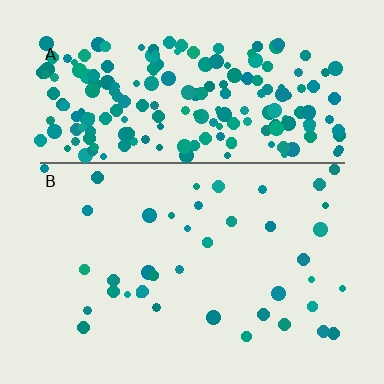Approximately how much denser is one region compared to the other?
Approximately 5.5× — region A over region B.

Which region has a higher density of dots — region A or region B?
A (the top).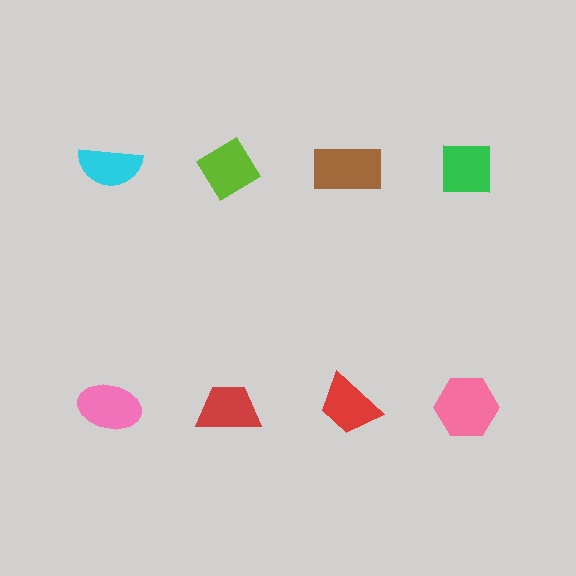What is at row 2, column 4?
A pink hexagon.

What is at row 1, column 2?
A lime diamond.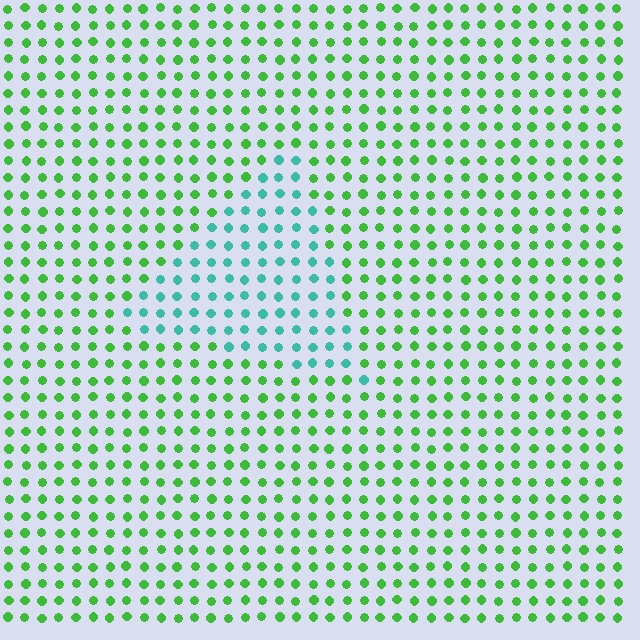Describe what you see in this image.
The image is filled with small green elements in a uniform arrangement. A triangle-shaped region is visible where the elements are tinted to a slightly different hue, forming a subtle color boundary.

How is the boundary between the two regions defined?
The boundary is defined purely by a slight shift in hue (about 53 degrees). Spacing, size, and orientation are identical on both sides.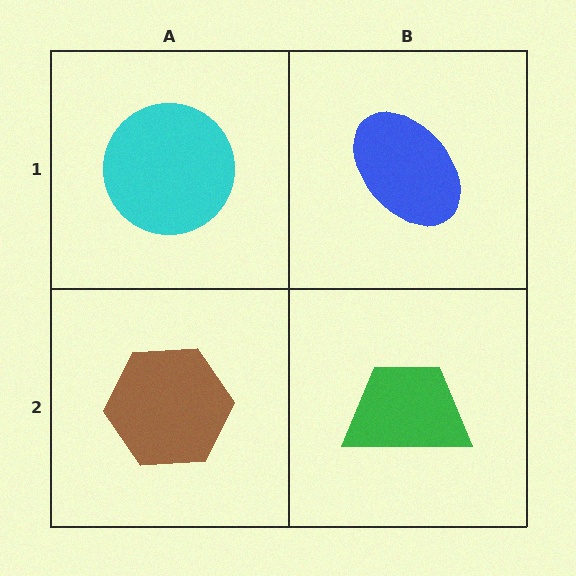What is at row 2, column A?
A brown hexagon.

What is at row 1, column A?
A cyan circle.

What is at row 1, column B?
A blue ellipse.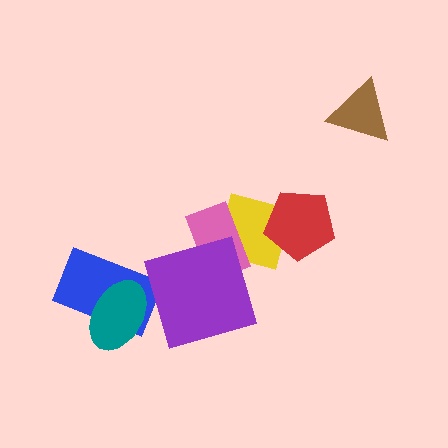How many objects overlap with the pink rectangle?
2 objects overlap with the pink rectangle.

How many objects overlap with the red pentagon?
1 object overlaps with the red pentagon.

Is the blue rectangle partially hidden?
Yes, it is partially covered by another shape.